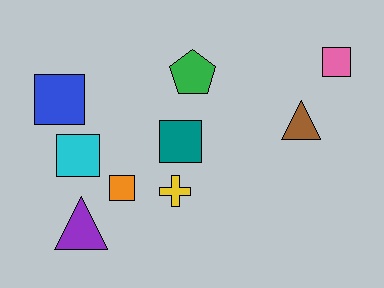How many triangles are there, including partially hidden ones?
There are 2 triangles.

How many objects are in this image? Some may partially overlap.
There are 9 objects.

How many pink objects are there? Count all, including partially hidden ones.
There is 1 pink object.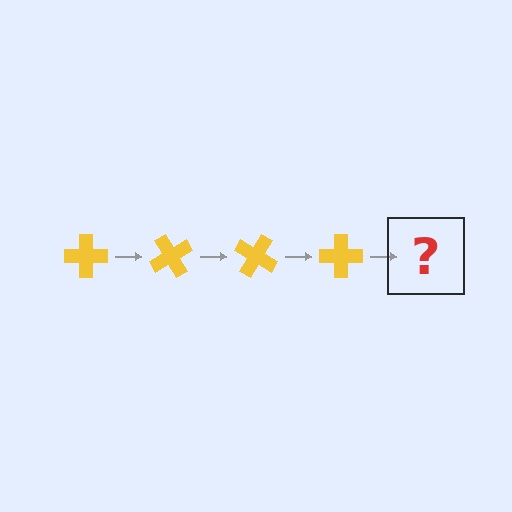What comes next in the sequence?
The next element should be a yellow cross rotated 240 degrees.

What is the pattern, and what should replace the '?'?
The pattern is that the cross rotates 60 degrees each step. The '?' should be a yellow cross rotated 240 degrees.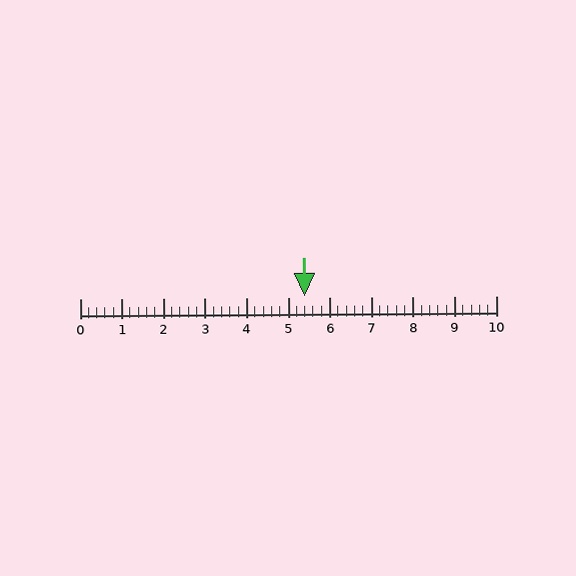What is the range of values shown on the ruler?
The ruler shows values from 0 to 10.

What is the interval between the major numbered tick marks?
The major tick marks are spaced 1 units apart.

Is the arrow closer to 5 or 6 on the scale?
The arrow is closer to 5.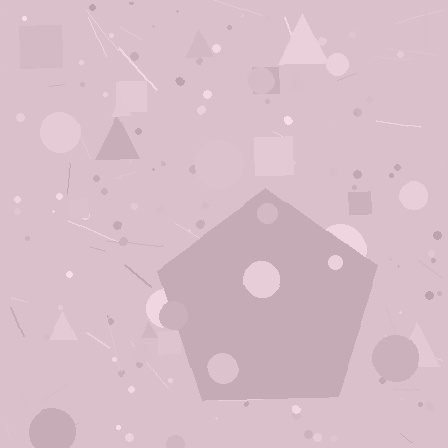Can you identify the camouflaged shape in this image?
The camouflaged shape is a pentagon.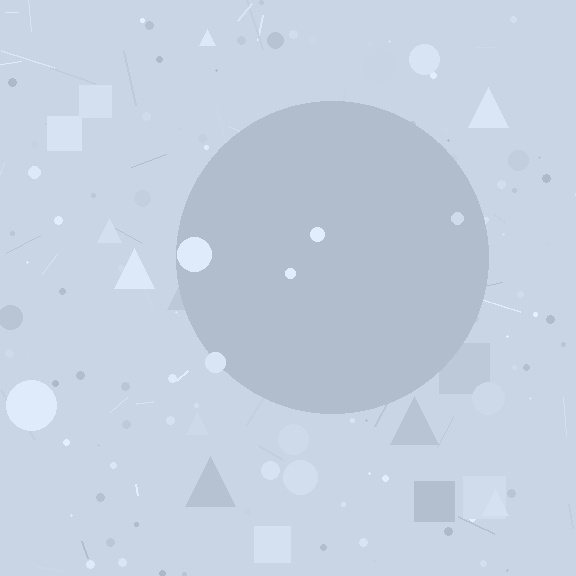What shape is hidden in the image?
A circle is hidden in the image.